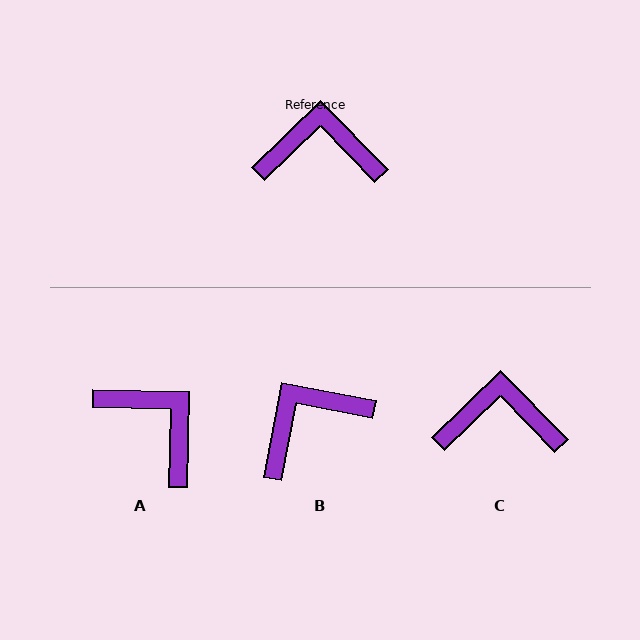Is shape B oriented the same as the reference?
No, it is off by about 35 degrees.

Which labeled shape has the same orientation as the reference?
C.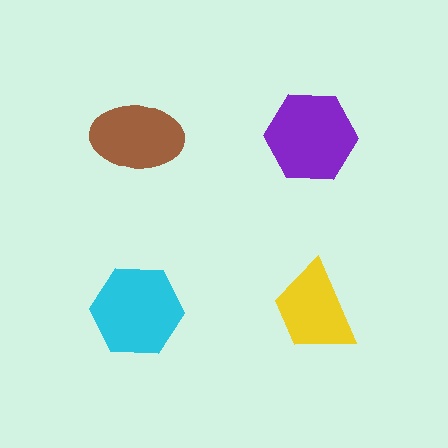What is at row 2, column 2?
A yellow trapezoid.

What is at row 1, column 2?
A purple hexagon.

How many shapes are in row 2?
2 shapes.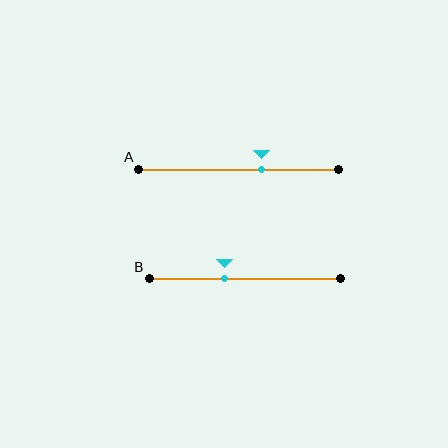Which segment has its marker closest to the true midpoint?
Segment B has its marker closest to the true midpoint.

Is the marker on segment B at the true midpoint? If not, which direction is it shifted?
No, the marker on segment B is shifted to the left by about 11% of the segment length.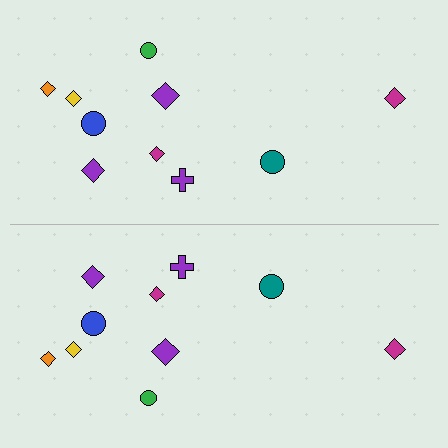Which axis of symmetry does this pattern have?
The pattern has a horizontal axis of symmetry running through the center of the image.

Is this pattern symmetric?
Yes, this pattern has bilateral (reflection) symmetry.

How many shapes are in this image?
There are 20 shapes in this image.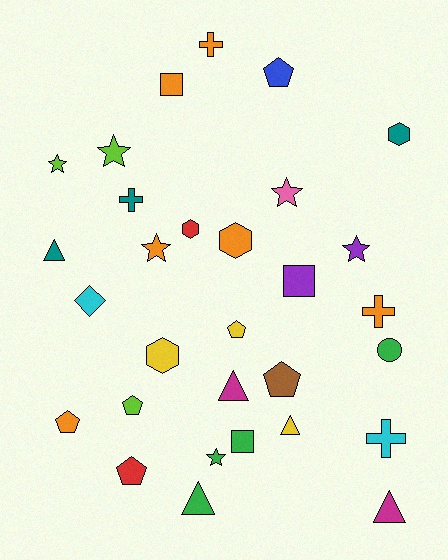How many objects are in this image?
There are 30 objects.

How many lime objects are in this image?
There are 3 lime objects.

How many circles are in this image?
There is 1 circle.